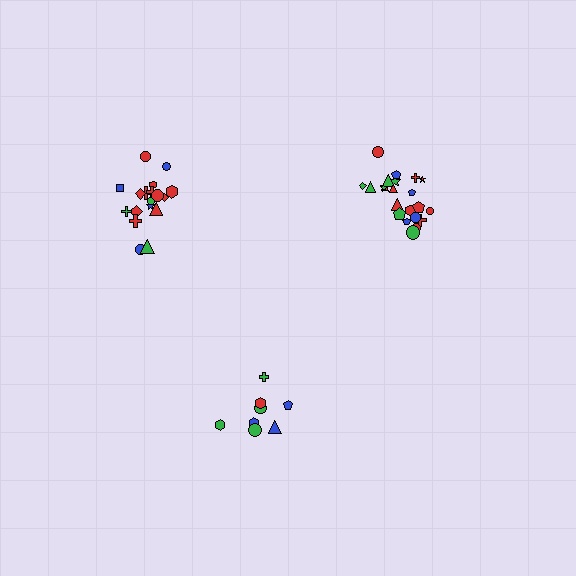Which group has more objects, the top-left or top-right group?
The top-right group.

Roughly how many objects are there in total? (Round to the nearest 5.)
Roughly 50 objects in total.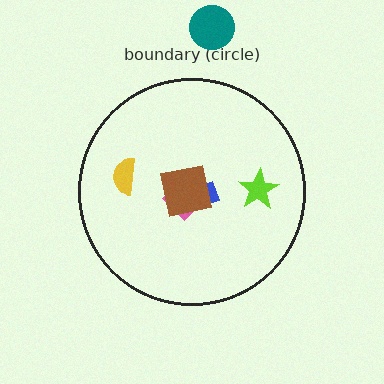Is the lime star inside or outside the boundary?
Inside.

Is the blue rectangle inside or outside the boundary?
Inside.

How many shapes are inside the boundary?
5 inside, 1 outside.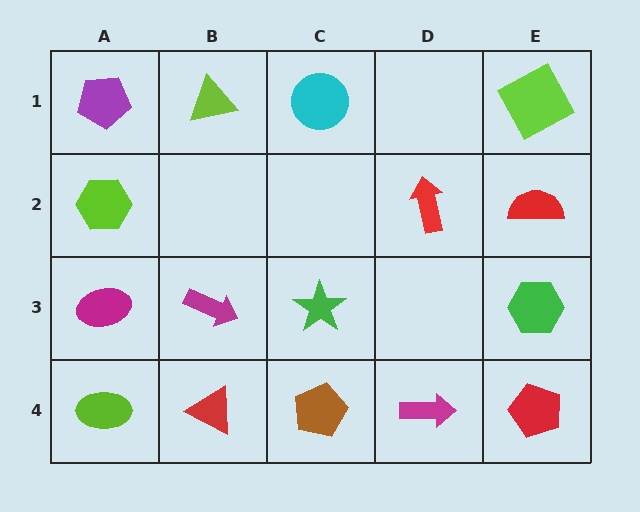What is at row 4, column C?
A brown pentagon.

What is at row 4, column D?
A magenta arrow.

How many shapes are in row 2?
3 shapes.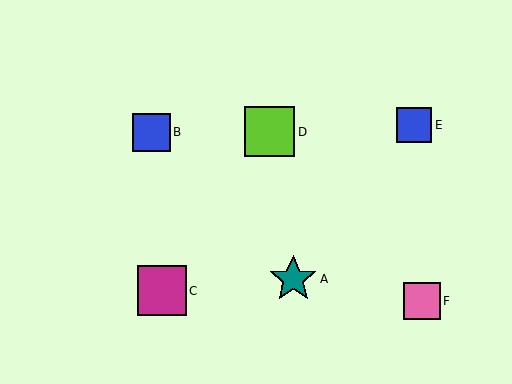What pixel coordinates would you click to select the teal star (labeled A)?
Click at (293, 279) to select the teal star A.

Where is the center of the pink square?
The center of the pink square is at (422, 301).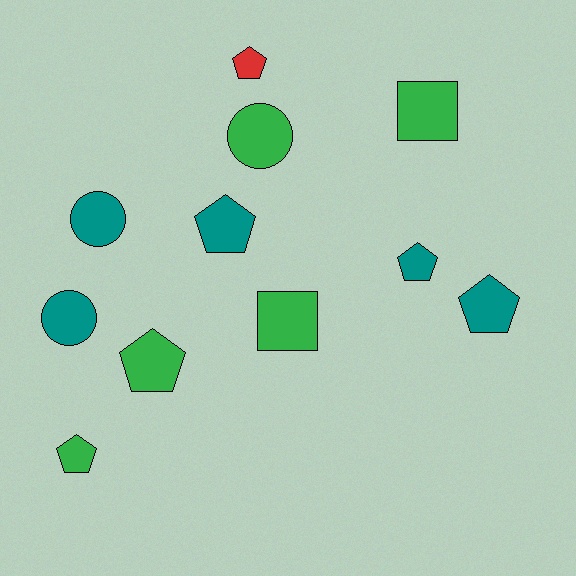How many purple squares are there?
There are no purple squares.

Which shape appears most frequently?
Pentagon, with 6 objects.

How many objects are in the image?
There are 11 objects.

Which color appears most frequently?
Green, with 5 objects.